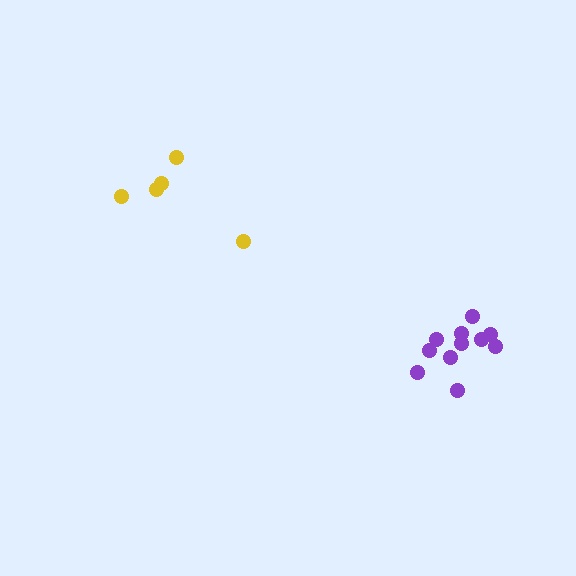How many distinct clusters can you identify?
There are 2 distinct clusters.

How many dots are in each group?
Group 1: 11 dots, Group 2: 5 dots (16 total).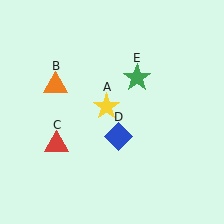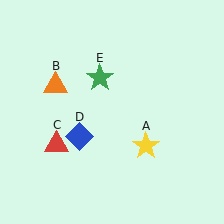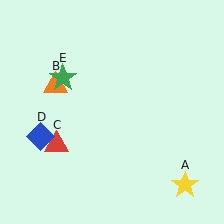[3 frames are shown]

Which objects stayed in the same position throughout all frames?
Orange triangle (object B) and red triangle (object C) remained stationary.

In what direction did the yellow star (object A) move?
The yellow star (object A) moved down and to the right.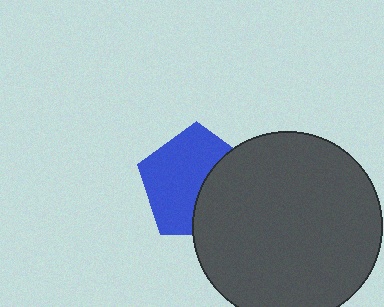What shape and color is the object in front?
The object in front is a dark gray circle.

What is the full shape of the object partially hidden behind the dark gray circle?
The partially hidden object is a blue pentagon.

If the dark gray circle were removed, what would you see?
You would see the complete blue pentagon.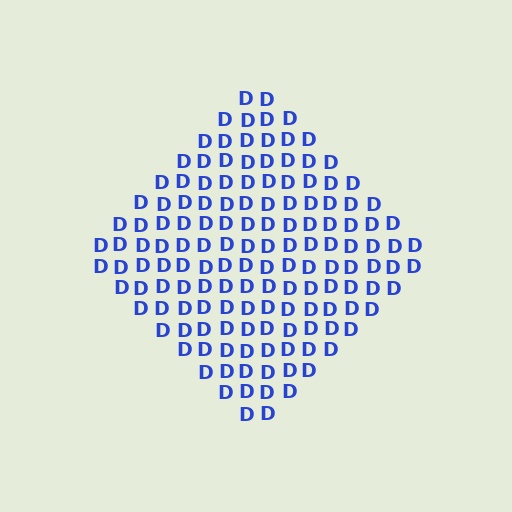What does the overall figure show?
The overall figure shows a diamond.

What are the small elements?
The small elements are letter D's.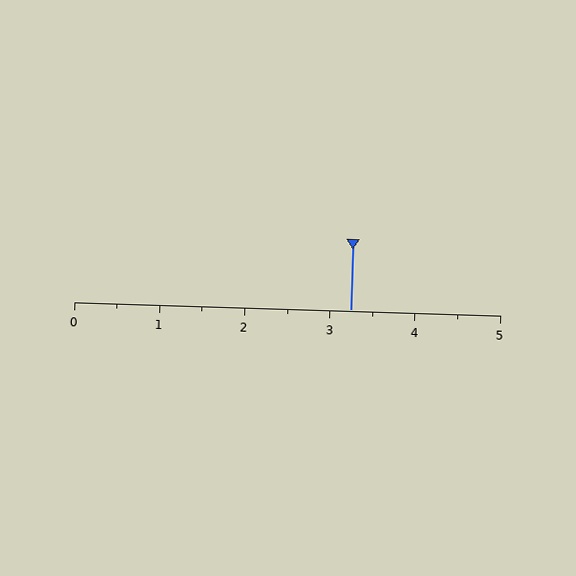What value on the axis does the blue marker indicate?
The marker indicates approximately 3.2.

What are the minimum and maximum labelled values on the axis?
The axis runs from 0 to 5.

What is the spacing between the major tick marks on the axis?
The major ticks are spaced 1 apart.